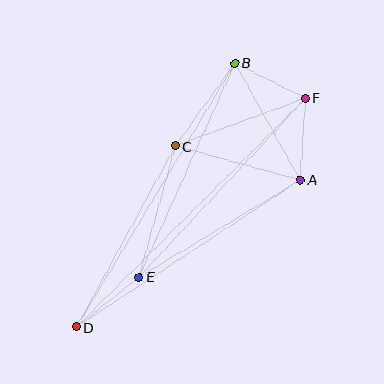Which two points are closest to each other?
Points B and F are closest to each other.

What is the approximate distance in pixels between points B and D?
The distance between B and D is approximately 308 pixels.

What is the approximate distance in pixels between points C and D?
The distance between C and D is approximately 206 pixels.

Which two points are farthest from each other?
Points D and F are farthest from each other.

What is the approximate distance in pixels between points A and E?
The distance between A and E is approximately 188 pixels.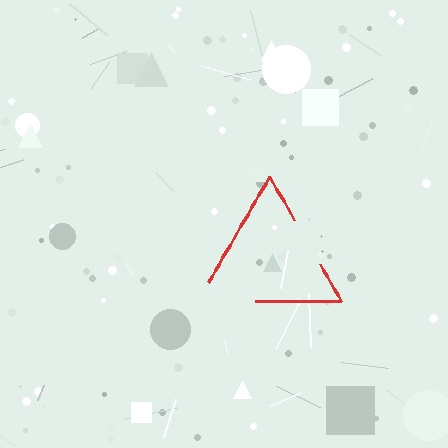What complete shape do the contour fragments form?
The contour fragments form a triangle.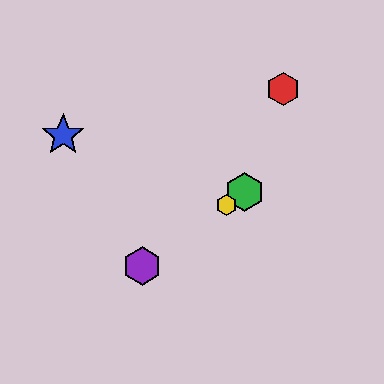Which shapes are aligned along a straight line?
The green hexagon, the yellow hexagon, the purple hexagon are aligned along a straight line.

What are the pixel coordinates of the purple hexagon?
The purple hexagon is at (142, 266).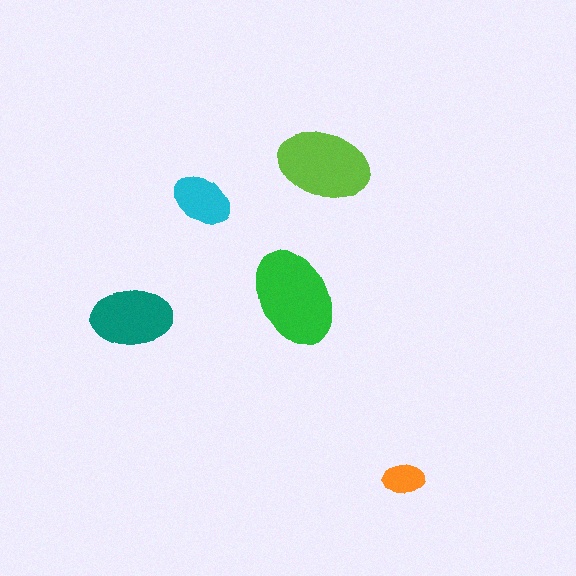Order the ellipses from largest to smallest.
the green one, the lime one, the teal one, the cyan one, the orange one.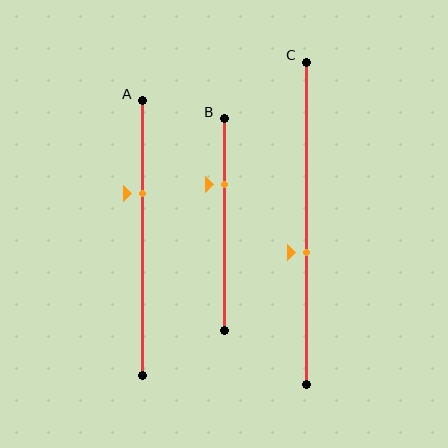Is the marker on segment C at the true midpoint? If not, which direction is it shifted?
No, the marker on segment C is shifted downward by about 9% of the segment length.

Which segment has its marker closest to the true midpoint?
Segment C has its marker closest to the true midpoint.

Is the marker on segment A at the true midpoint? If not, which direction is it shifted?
No, the marker on segment A is shifted upward by about 16% of the segment length.